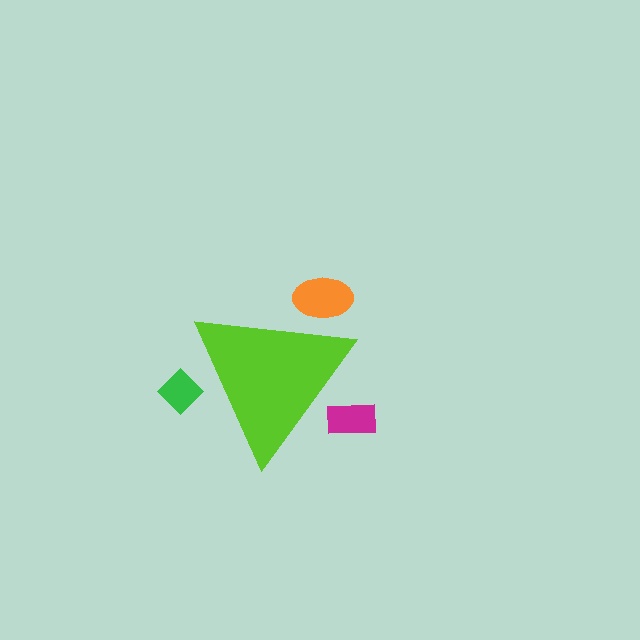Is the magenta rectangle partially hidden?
Yes, the magenta rectangle is partially hidden behind the lime triangle.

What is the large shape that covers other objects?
A lime triangle.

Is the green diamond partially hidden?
Yes, the green diamond is partially hidden behind the lime triangle.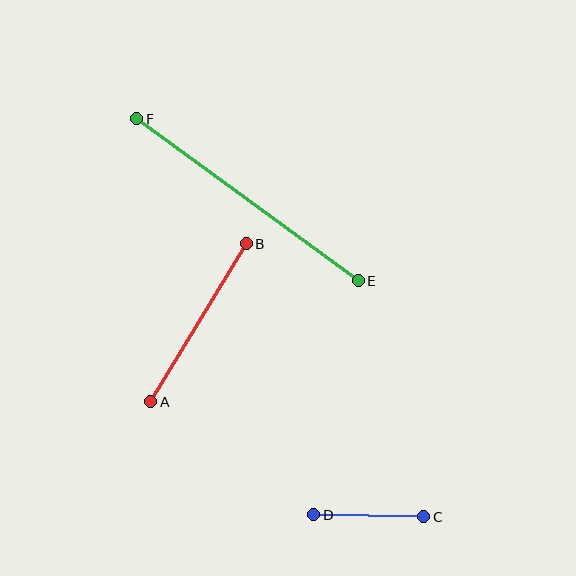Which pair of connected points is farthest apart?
Points E and F are farthest apart.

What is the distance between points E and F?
The distance is approximately 275 pixels.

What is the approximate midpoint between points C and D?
The midpoint is at approximately (369, 516) pixels.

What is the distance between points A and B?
The distance is approximately 185 pixels.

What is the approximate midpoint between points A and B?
The midpoint is at approximately (198, 323) pixels.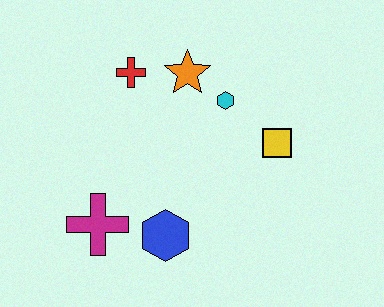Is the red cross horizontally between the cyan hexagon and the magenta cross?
Yes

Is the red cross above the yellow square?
Yes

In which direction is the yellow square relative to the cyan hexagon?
The yellow square is to the right of the cyan hexagon.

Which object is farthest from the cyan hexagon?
The magenta cross is farthest from the cyan hexagon.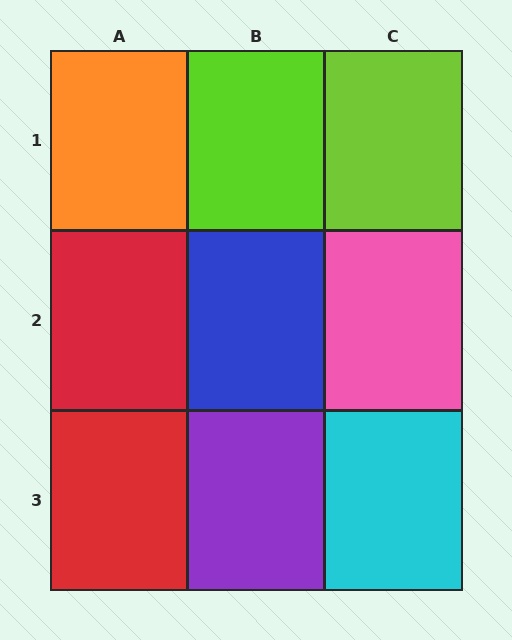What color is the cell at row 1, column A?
Orange.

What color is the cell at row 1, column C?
Lime.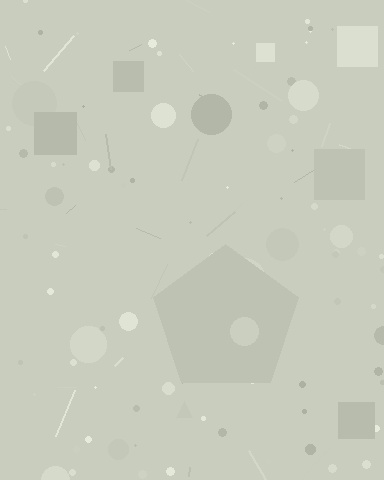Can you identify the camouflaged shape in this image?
The camouflaged shape is a pentagon.